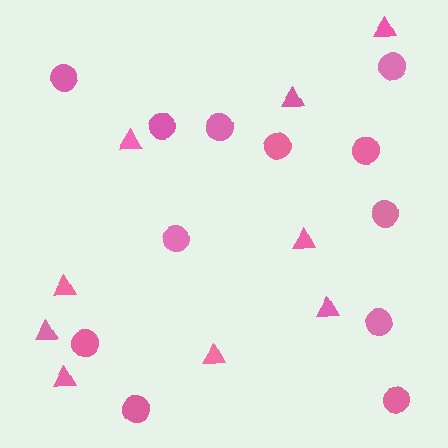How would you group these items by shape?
There are 2 groups: one group of circles (12) and one group of triangles (9).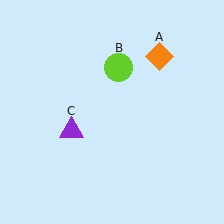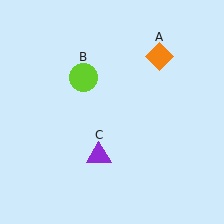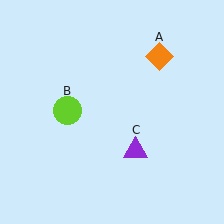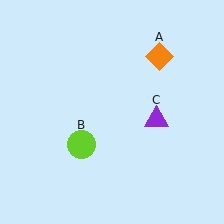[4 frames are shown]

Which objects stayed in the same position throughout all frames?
Orange diamond (object A) remained stationary.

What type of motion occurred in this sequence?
The lime circle (object B), purple triangle (object C) rotated counterclockwise around the center of the scene.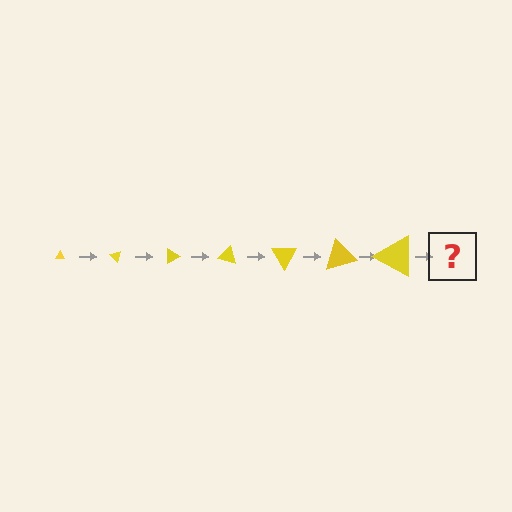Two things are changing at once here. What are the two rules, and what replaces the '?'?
The two rules are that the triangle grows larger each step and it rotates 45 degrees each step. The '?' should be a triangle, larger than the previous one and rotated 315 degrees from the start.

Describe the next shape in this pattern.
It should be a triangle, larger than the previous one and rotated 315 degrees from the start.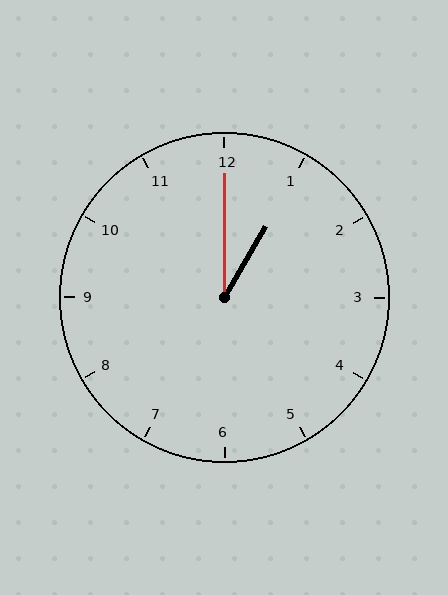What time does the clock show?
1:00.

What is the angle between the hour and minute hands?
Approximately 30 degrees.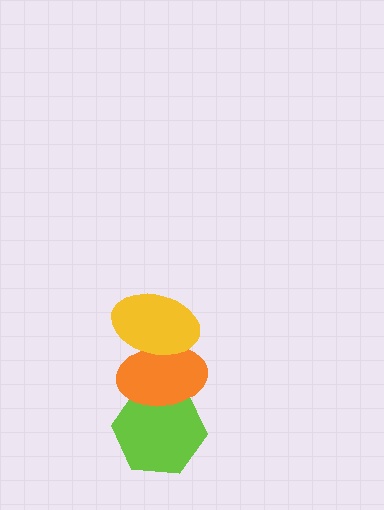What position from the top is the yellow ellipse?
The yellow ellipse is 1st from the top.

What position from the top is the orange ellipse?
The orange ellipse is 2nd from the top.